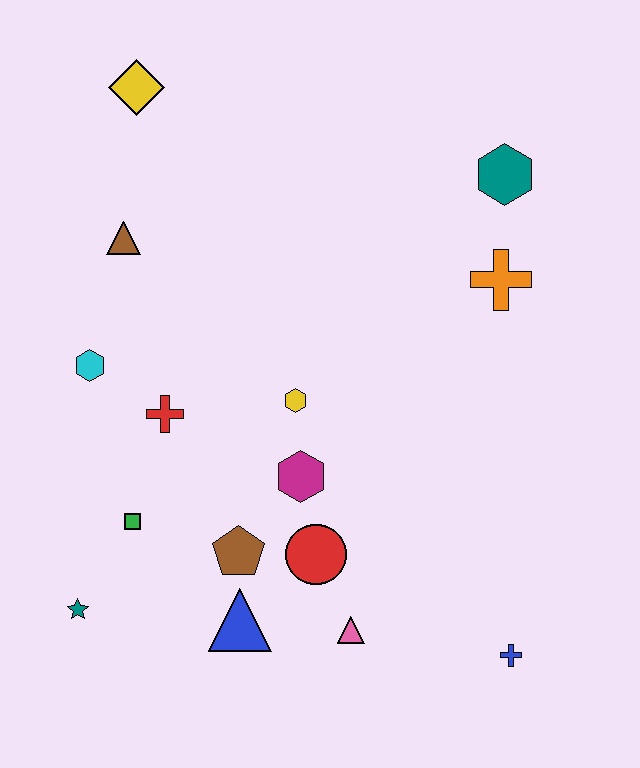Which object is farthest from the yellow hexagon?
The yellow diamond is farthest from the yellow hexagon.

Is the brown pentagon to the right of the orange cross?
No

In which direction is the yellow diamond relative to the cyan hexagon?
The yellow diamond is above the cyan hexagon.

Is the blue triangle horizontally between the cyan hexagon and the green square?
No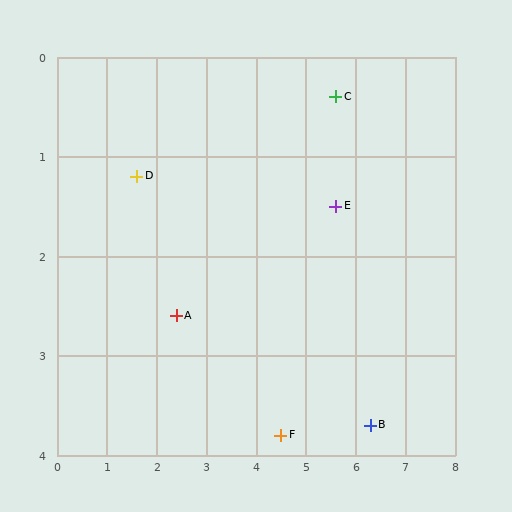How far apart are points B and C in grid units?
Points B and C are about 3.4 grid units apart.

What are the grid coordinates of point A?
Point A is at approximately (2.4, 2.6).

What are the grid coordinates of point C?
Point C is at approximately (5.6, 0.4).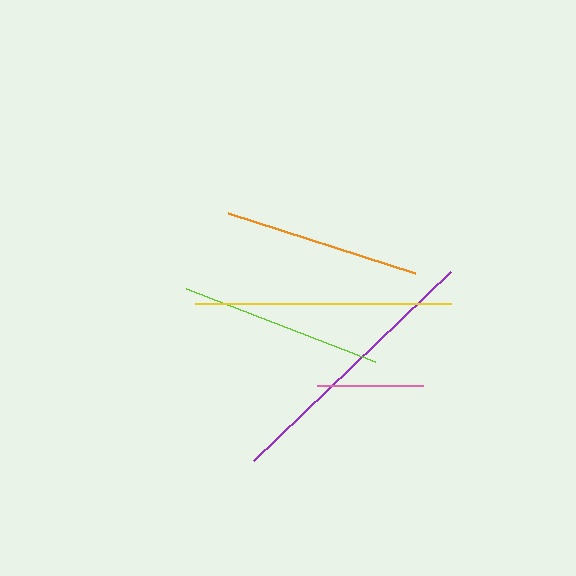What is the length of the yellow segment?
The yellow segment is approximately 256 pixels long.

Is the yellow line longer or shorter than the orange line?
The yellow line is longer than the orange line.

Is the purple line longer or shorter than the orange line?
The purple line is longer than the orange line.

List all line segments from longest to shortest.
From longest to shortest: purple, yellow, lime, orange, pink.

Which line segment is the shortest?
The pink line is the shortest at approximately 106 pixels.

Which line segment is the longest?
The purple line is the longest at approximately 274 pixels.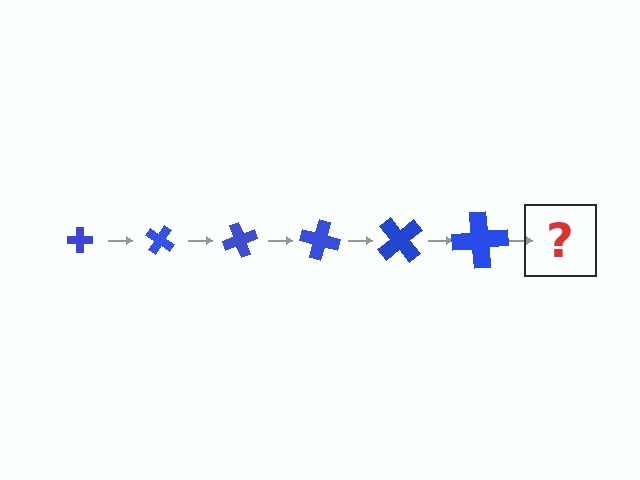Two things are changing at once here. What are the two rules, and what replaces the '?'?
The two rules are that the cross grows larger each step and it rotates 35 degrees each step. The '?' should be a cross, larger than the previous one and rotated 210 degrees from the start.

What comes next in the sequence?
The next element should be a cross, larger than the previous one and rotated 210 degrees from the start.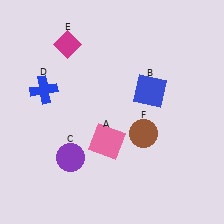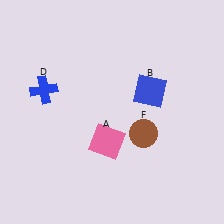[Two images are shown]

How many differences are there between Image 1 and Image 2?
There are 2 differences between the two images.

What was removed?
The magenta diamond (E), the purple circle (C) were removed in Image 2.